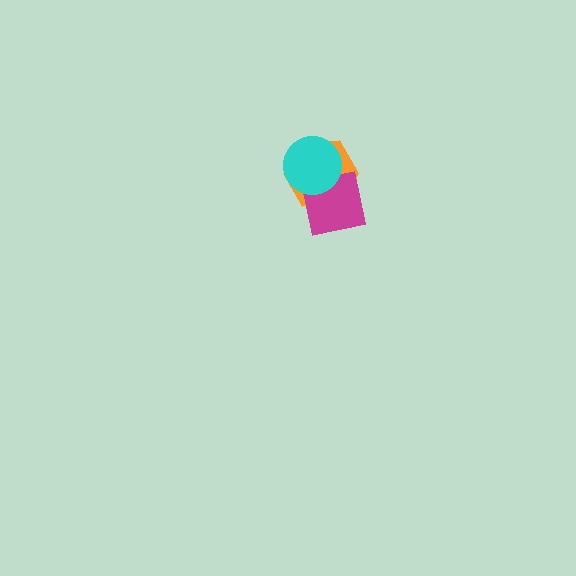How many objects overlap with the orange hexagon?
2 objects overlap with the orange hexagon.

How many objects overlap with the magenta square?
2 objects overlap with the magenta square.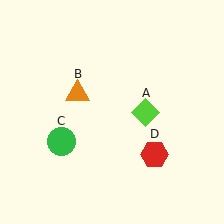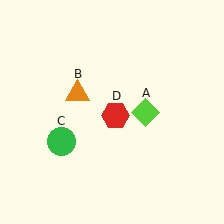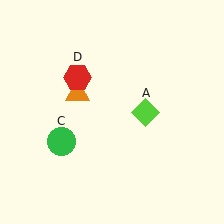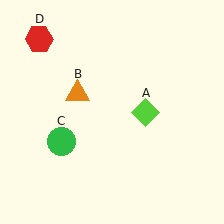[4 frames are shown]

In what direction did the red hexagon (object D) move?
The red hexagon (object D) moved up and to the left.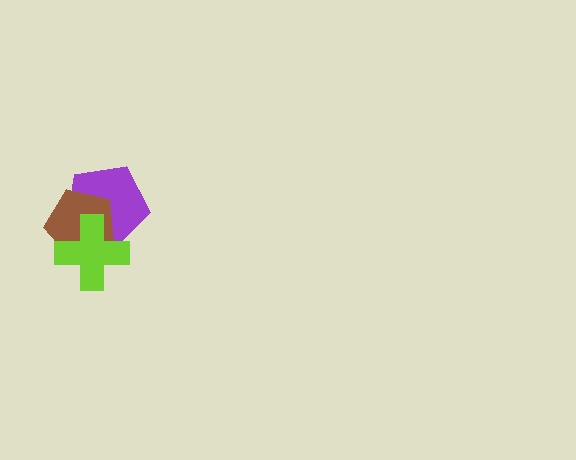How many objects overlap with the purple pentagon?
2 objects overlap with the purple pentagon.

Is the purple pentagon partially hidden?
Yes, it is partially covered by another shape.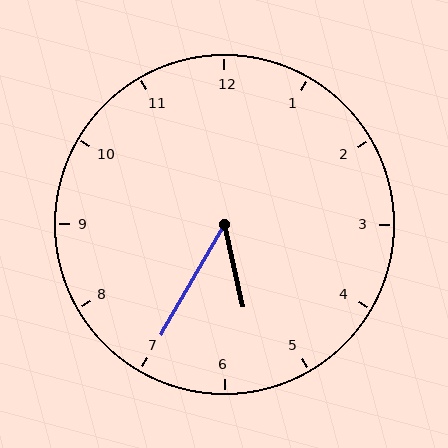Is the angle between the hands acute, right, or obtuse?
It is acute.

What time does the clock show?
5:35.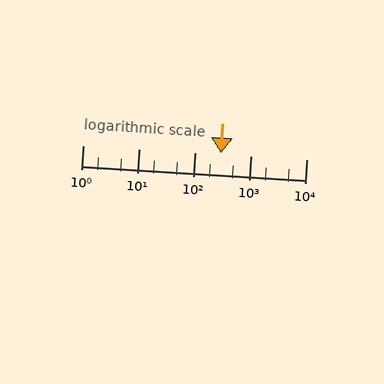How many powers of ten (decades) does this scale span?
The scale spans 4 decades, from 1 to 10000.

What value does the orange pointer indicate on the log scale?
The pointer indicates approximately 300.